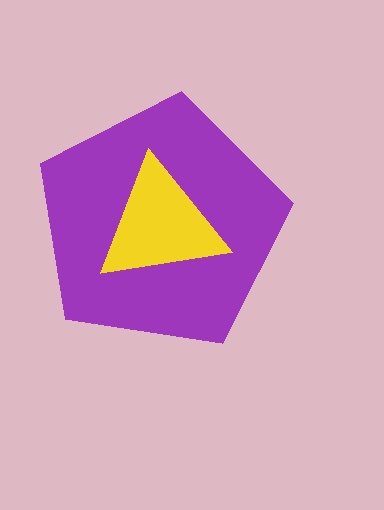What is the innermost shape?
The yellow triangle.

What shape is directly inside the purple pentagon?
The yellow triangle.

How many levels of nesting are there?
2.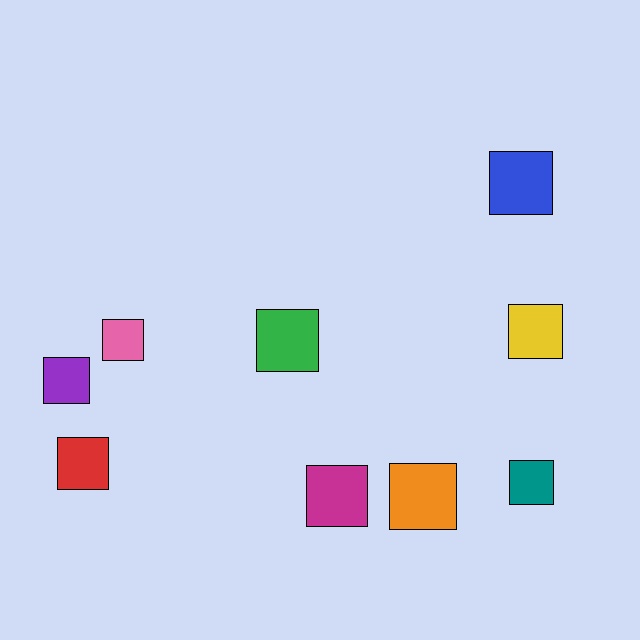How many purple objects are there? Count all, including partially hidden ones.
There is 1 purple object.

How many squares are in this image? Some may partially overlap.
There are 9 squares.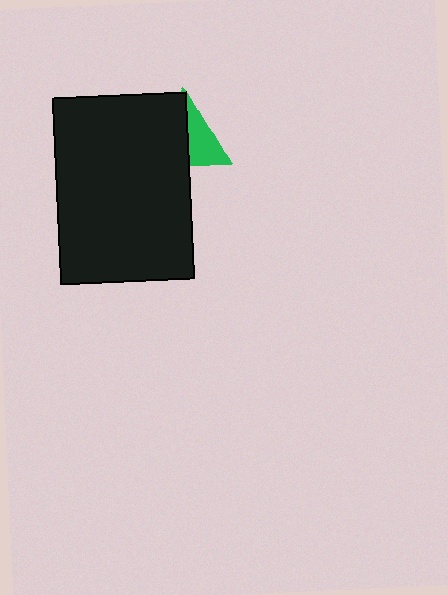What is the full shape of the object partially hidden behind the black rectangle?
The partially hidden object is a green triangle.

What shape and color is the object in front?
The object in front is a black rectangle.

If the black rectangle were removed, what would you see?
You would see the complete green triangle.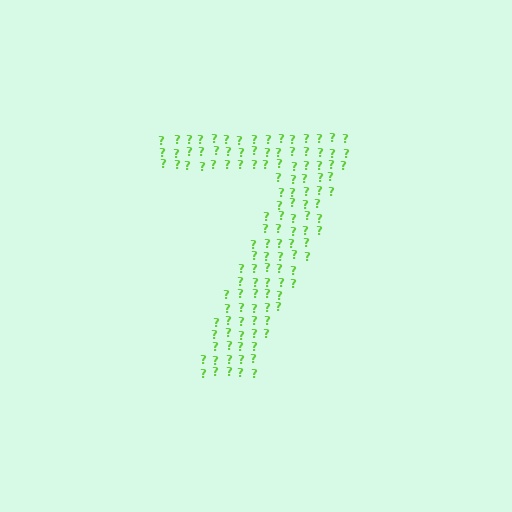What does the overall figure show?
The overall figure shows the digit 7.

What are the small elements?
The small elements are question marks.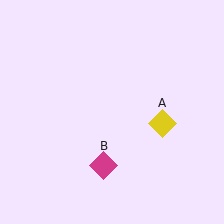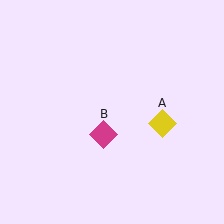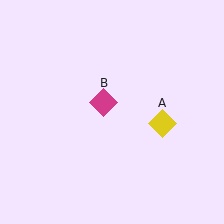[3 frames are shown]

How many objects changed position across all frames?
1 object changed position: magenta diamond (object B).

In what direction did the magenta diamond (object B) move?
The magenta diamond (object B) moved up.